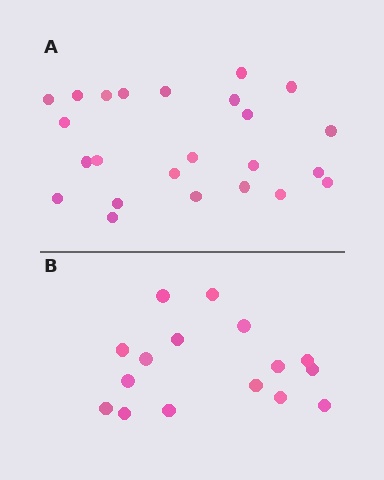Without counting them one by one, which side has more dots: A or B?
Region A (the top region) has more dots.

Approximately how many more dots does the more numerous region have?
Region A has roughly 8 or so more dots than region B.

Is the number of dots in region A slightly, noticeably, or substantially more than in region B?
Region A has substantially more. The ratio is roughly 1.5 to 1.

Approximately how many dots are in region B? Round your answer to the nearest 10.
About 20 dots. (The exact count is 16, which rounds to 20.)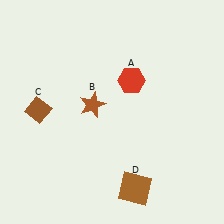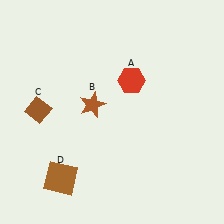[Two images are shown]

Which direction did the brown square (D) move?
The brown square (D) moved left.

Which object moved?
The brown square (D) moved left.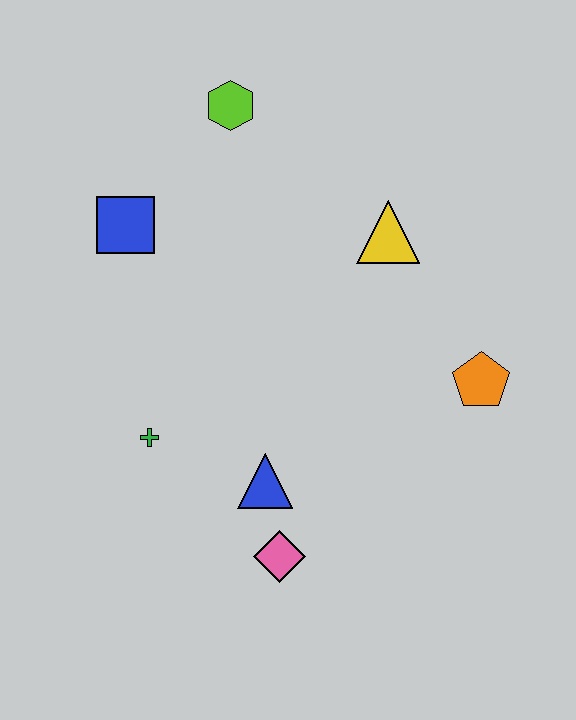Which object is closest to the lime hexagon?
The blue square is closest to the lime hexagon.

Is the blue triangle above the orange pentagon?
No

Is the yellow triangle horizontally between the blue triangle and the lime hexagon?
No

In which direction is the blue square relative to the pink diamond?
The blue square is above the pink diamond.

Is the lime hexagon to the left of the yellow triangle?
Yes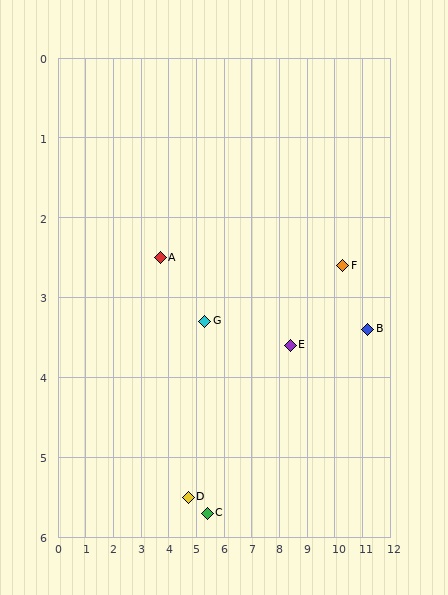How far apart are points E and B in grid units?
Points E and B are about 2.8 grid units apart.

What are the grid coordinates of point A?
Point A is at approximately (3.7, 2.5).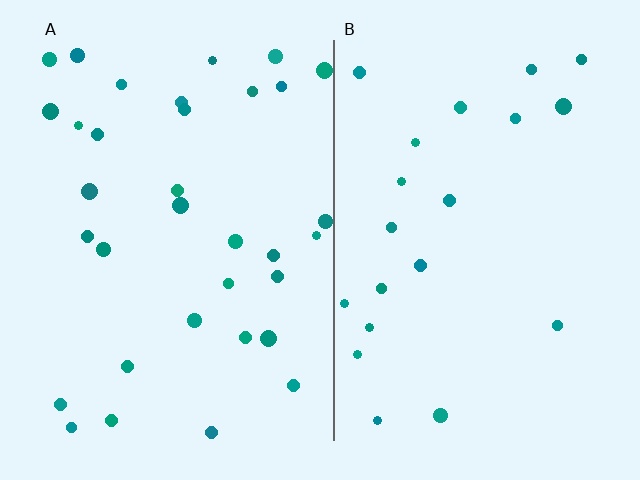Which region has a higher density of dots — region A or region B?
A (the left).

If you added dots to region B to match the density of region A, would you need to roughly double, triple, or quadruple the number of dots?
Approximately double.